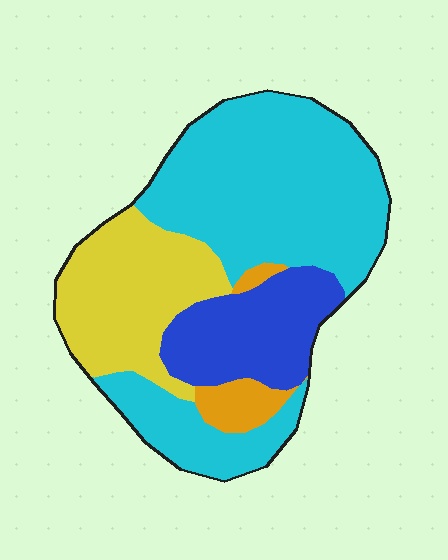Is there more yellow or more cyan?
Cyan.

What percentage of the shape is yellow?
Yellow takes up about one quarter (1/4) of the shape.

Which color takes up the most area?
Cyan, at roughly 55%.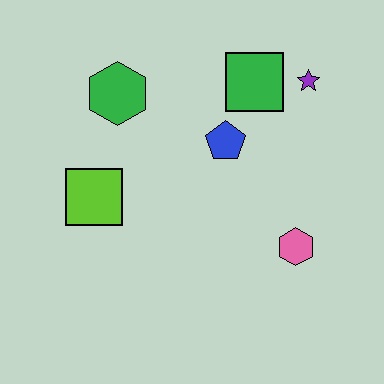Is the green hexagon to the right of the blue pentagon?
No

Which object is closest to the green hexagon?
The lime square is closest to the green hexagon.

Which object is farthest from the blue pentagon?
The lime square is farthest from the blue pentagon.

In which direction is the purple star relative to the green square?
The purple star is to the right of the green square.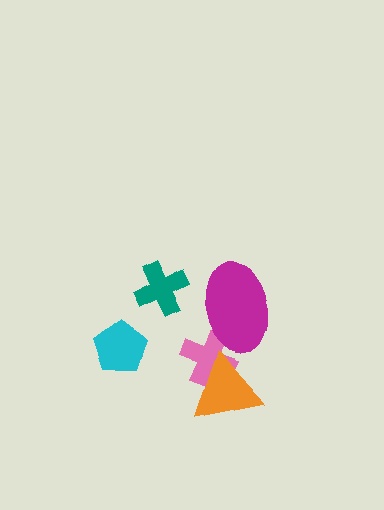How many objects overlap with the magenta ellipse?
1 object overlaps with the magenta ellipse.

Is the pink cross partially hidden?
Yes, it is partially covered by another shape.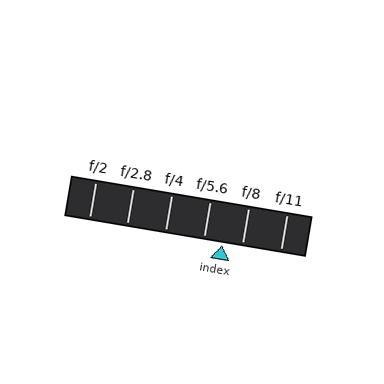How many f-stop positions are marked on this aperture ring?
There are 6 f-stop positions marked.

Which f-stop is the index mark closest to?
The index mark is closest to f/5.6.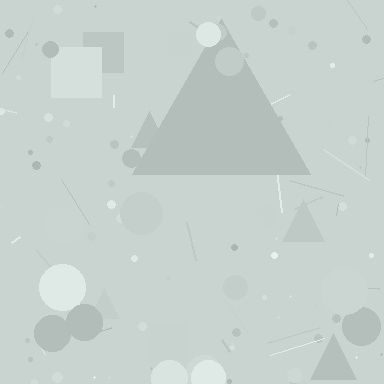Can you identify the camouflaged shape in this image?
The camouflaged shape is a triangle.